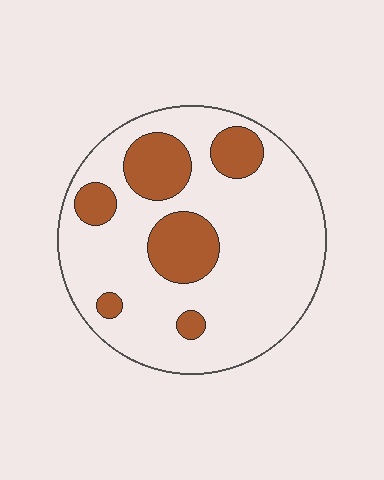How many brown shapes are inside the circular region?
6.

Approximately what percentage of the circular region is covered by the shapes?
Approximately 25%.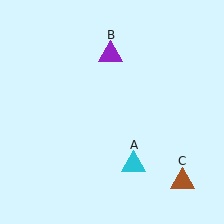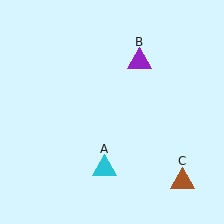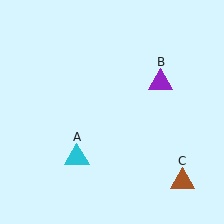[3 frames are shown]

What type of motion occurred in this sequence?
The cyan triangle (object A), purple triangle (object B) rotated clockwise around the center of the scene.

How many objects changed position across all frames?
2 objects changed position: cyan triangle (object A), purple triangle (object B).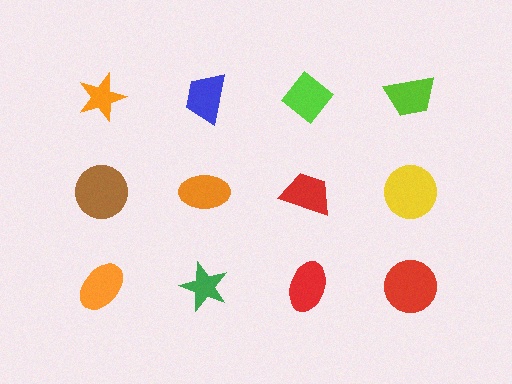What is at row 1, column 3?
A lime diamond.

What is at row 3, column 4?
A red circle.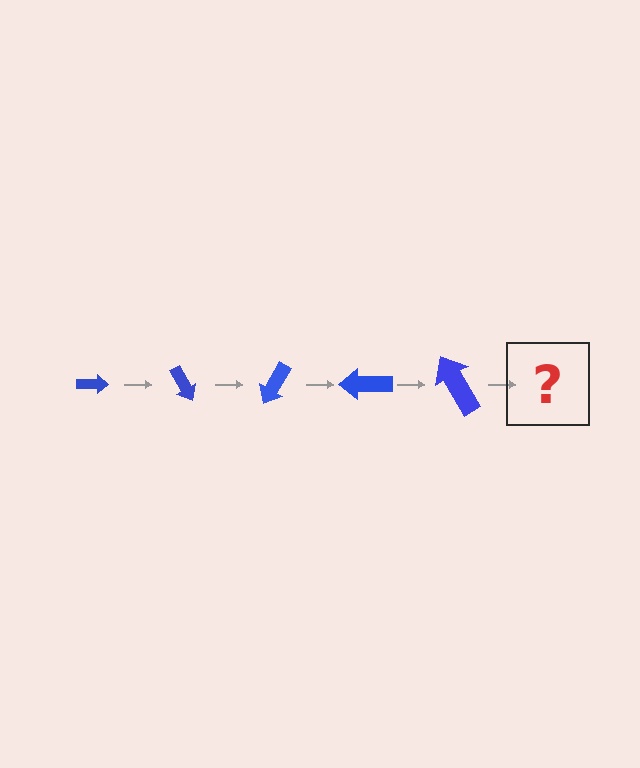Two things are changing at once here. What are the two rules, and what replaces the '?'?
The two rules are that the arrow grows larger each step and it rotates 60 degrees each step. The '?' should be an arrow, larger than the previous one and rotated 300 degrees from the start.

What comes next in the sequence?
The next element should be an arrow, larger than the previous one and rotated 300 degrees from the start.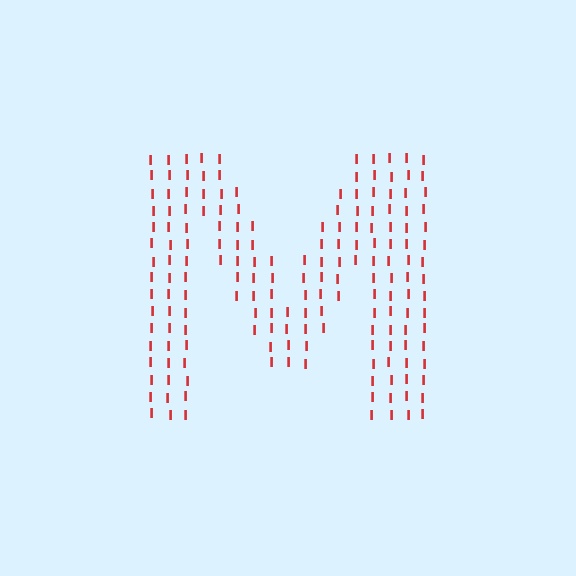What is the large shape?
The large shape is the letter M.